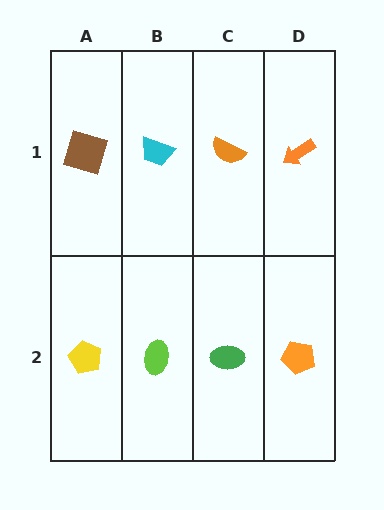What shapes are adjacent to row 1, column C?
A green ellipse (row 2, column C), a cyan trapezoid (row 1, column B), an orange arrow (row 1, column D).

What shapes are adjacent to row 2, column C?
An orange semicircle (row 1, column C), a lime ellipse (row 2, column B), an orange pentagon (row 2, column D).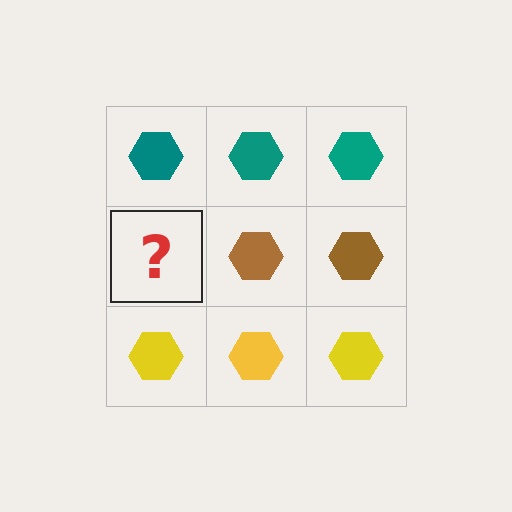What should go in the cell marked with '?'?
The missing cell should contain a brown hexagon.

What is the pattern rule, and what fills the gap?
The rule is that each row has a consistent color. The gap should be filled with a brown hexagon.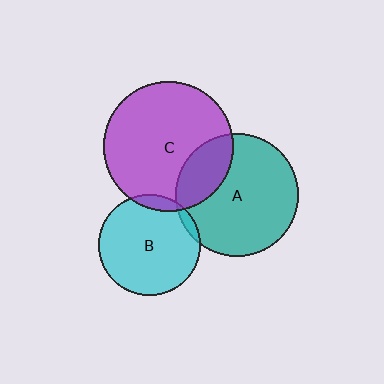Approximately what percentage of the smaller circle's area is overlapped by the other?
Approximately 25%.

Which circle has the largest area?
Circle C (purple).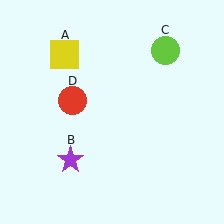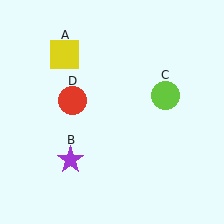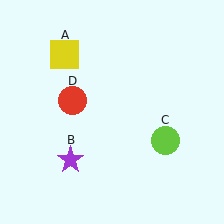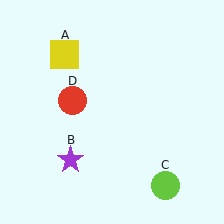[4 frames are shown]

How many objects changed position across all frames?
1 object changed position: lime circle (object C).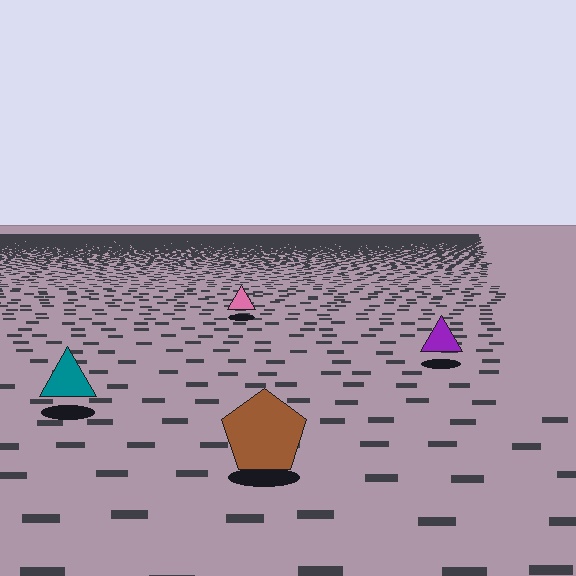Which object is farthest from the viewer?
The pink triangle is farthest from the viewer. It appears smaller and the ground texture around it is denser.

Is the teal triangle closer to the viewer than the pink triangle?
Yes. The teal triangle is closer — you can tell from the texture gradient: the ground texture is coarser near it.